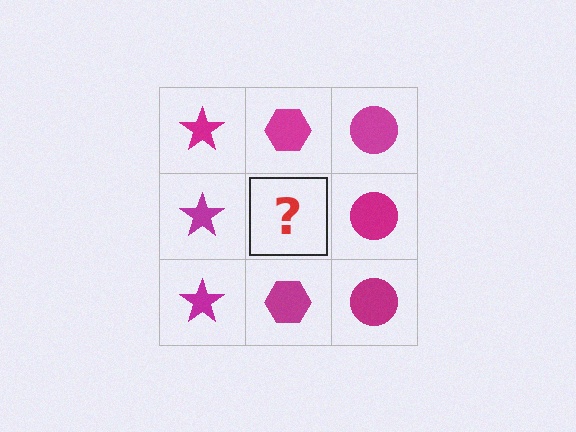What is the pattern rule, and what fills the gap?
The rule is that each column has a consistent shape. The gap should be filled with a magenta hexagon.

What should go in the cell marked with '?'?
The missing cell should contain a magenta hexagon.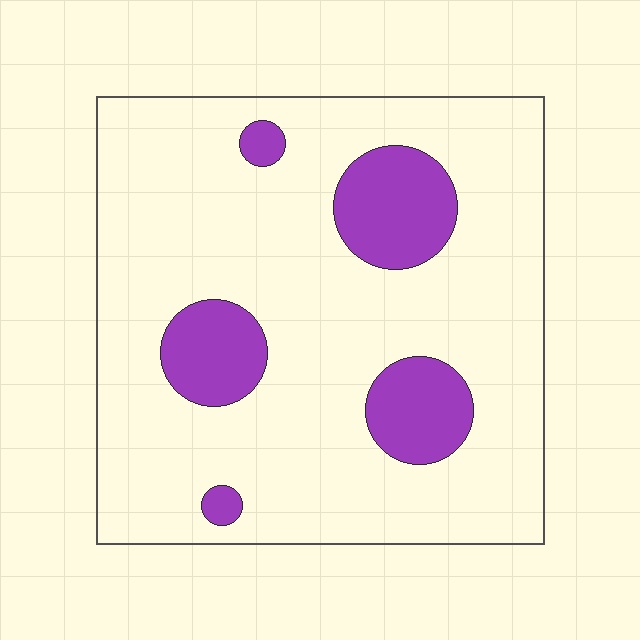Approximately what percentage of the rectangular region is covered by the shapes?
Approximately 15%.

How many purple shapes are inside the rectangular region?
5.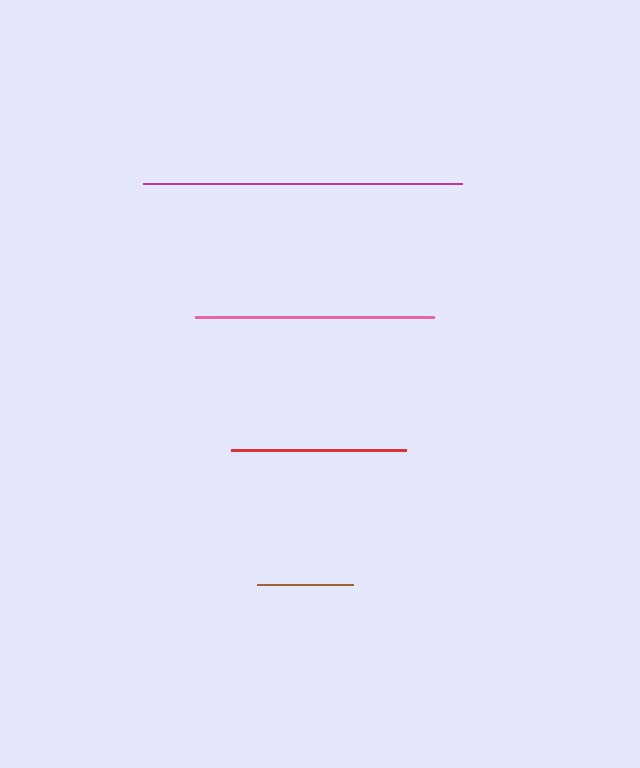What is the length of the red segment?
The red segment is approximately 174 pixels long.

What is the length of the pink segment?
The pink segment is approximately 239 pixels long.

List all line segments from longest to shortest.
From longest to shortest: magenta, pink, red, brown.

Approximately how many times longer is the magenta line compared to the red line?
The magenta line is approximately 1.8 times the length of the red line.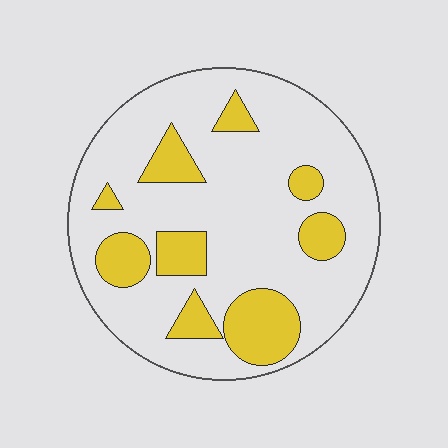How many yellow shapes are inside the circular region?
9.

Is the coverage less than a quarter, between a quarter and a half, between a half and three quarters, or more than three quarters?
Less than a quarter.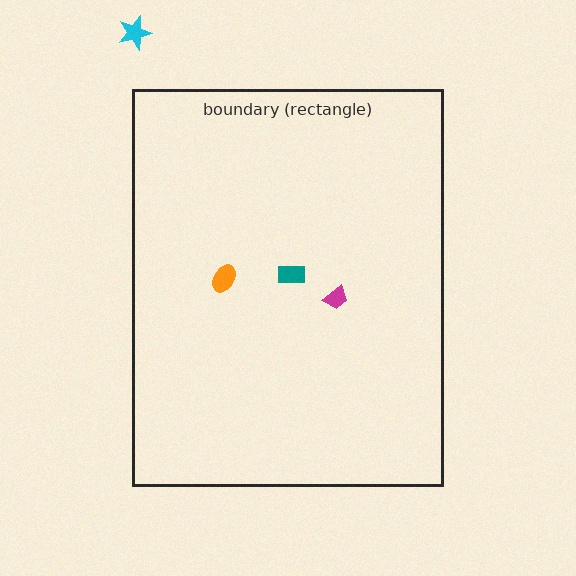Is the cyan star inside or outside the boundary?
Outside.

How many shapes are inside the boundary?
3 inside, 1 outside.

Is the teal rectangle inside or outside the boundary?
Inside.